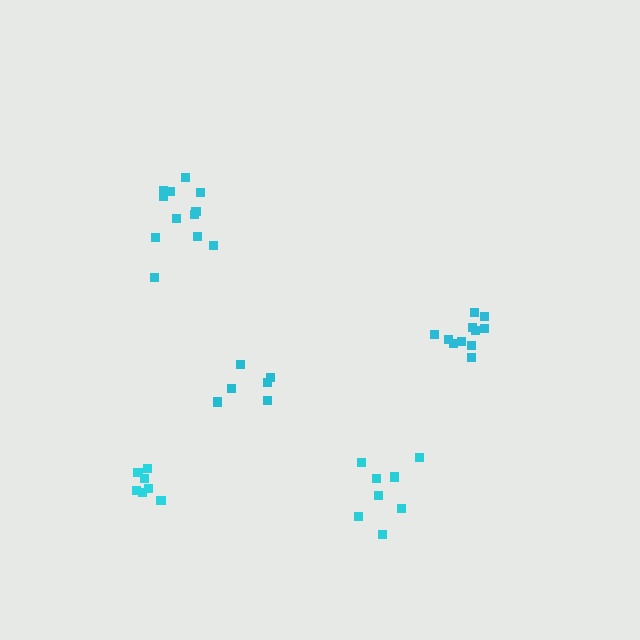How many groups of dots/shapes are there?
There are 5 groups.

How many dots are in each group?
Group 1: 6 dots, Group 2: 7 dots, Group 3: 11 dots, Group 4: 8 dots, Group 5: 12 dots (44 total).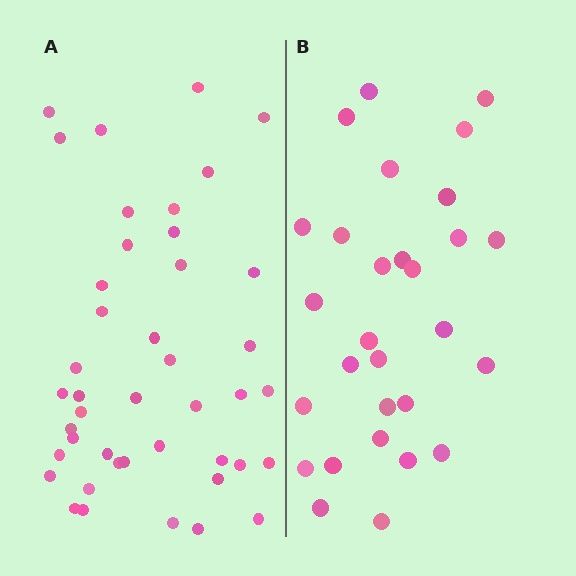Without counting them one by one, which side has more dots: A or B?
Region A (the left region) has more dots.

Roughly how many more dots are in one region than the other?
Region A has approximately 15 more dots than region B.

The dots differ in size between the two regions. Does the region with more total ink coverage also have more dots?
No. Region B has more total ink coverage because its dots are larger, but region A actually contains more individual dots. Total area can be misleading — the number of items is what matters here.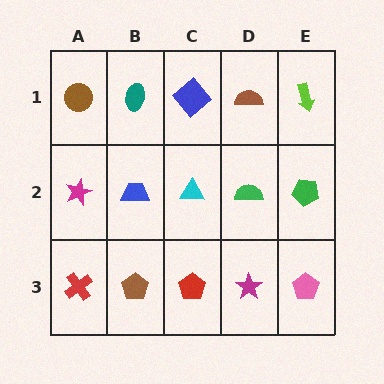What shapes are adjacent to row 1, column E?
A green pentagon (row 2, column E), a brown semicircle (row 1, column D).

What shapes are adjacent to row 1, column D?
A green semicircle (row 2, column D), a blue diamond (row 1, column C), a lime arrow (row 1, column E).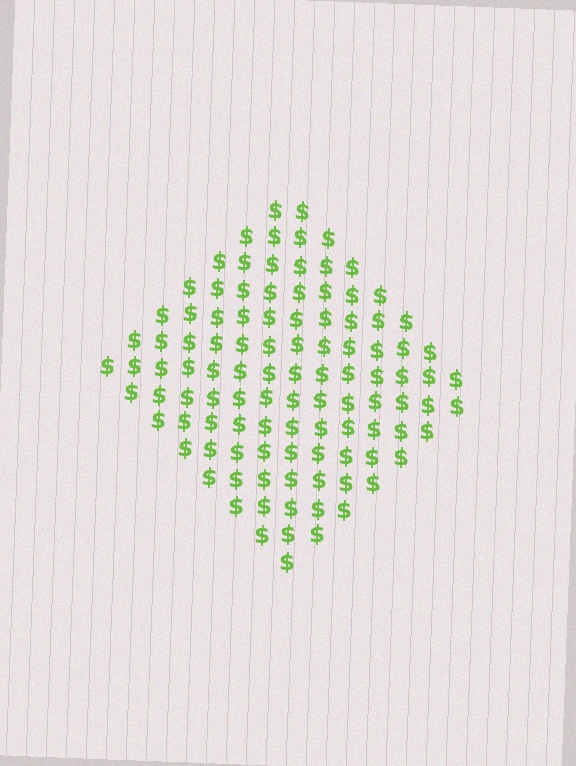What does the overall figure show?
The overall figure shows a diamond.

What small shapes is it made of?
It is made of small dollar signs.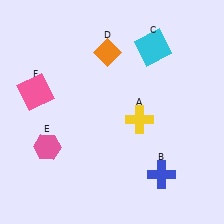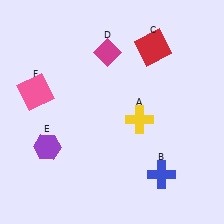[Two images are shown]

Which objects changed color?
C changed from cyan to red. D changed from orange to magenta. E changed from pink to purple.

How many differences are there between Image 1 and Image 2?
There are 3 differences between the two images.